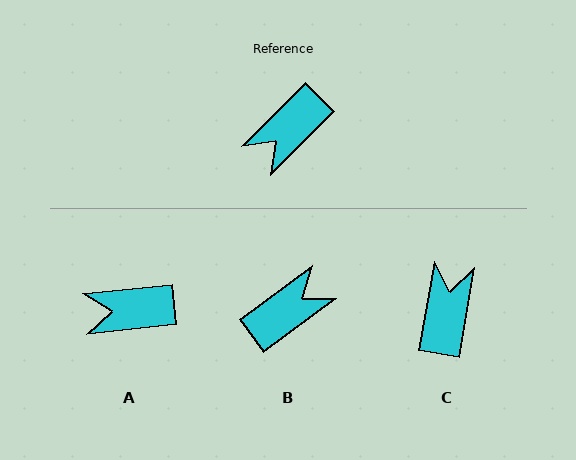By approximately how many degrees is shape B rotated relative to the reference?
Approximately 171 degrees counter-clockwise.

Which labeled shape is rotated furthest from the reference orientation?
B, about 171 degrees away.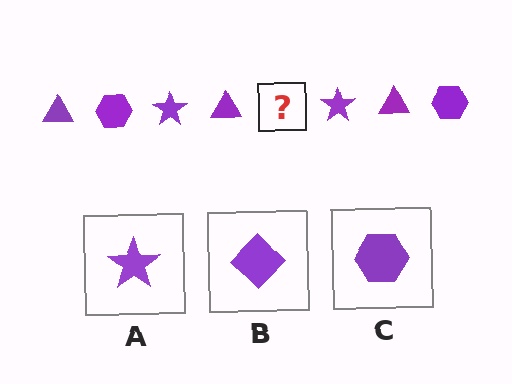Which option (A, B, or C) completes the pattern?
C.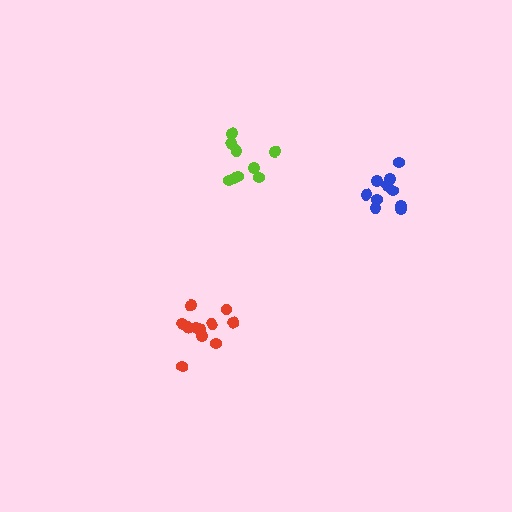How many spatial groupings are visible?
There are 3 spatial groupings.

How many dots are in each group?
Group 1: 10 dots, Group 2: 9 dots, Group 3: 12 dots (31 total).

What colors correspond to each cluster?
The clusters are colored: blue, lime, red.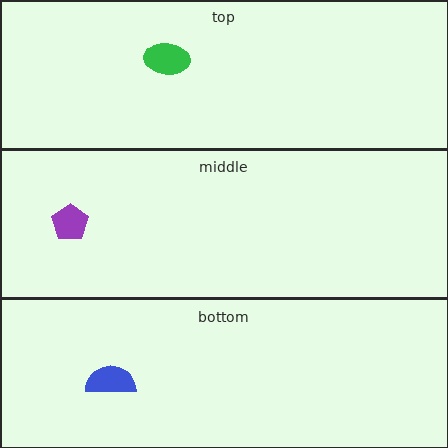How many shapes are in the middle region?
1.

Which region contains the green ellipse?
The top region.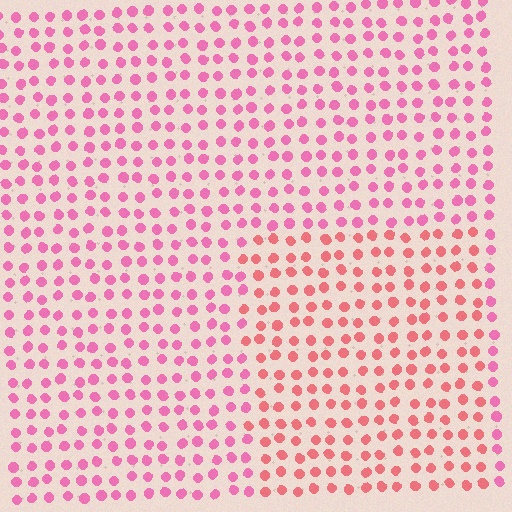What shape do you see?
I see a rectangle.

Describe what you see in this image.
The image is filled with small pink elements in a uniform arrangement. A rectangle-shaped region is visible where the elements are tinted to a slightly different hue, forming a subtle color boundary.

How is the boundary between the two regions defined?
The boundary is defined purely by a slight shift in hue (about 28 degrees). Spacing, size, and orientation are identical on both sides.